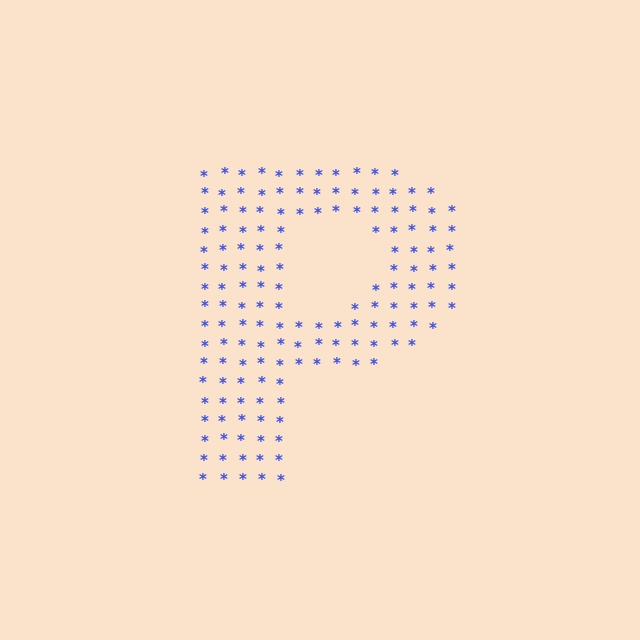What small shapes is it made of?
It is made of small asterisks.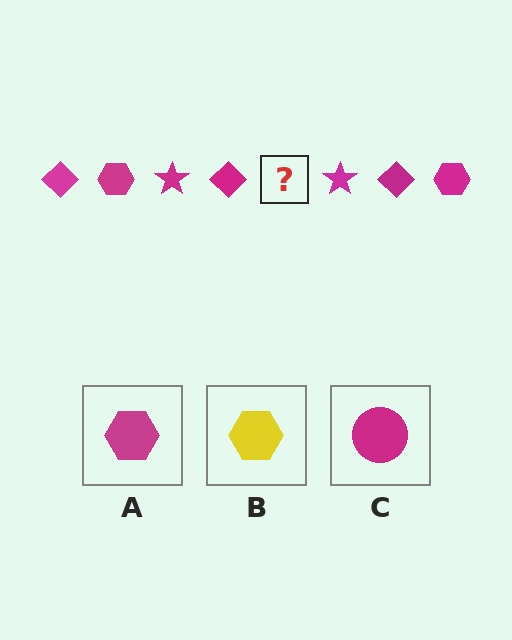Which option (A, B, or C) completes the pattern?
A.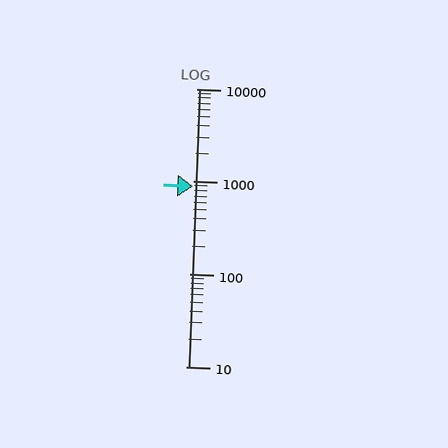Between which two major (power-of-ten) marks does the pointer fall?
The pointer is between 100 and 1000.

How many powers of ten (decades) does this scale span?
The scale spans 3 decades, from 10 to 10000.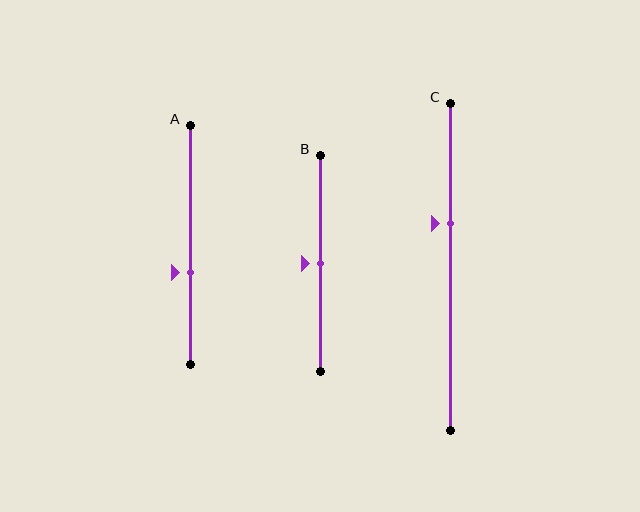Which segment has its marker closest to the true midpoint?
Segment B has its marker closest to the true midpoint.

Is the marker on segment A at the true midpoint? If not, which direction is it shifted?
No, the marker on segment A is shifted downward by about 11% of the segment length.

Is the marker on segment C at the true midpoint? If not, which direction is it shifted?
No, the marker on segment C is shifted upward by about 13% of the segment length.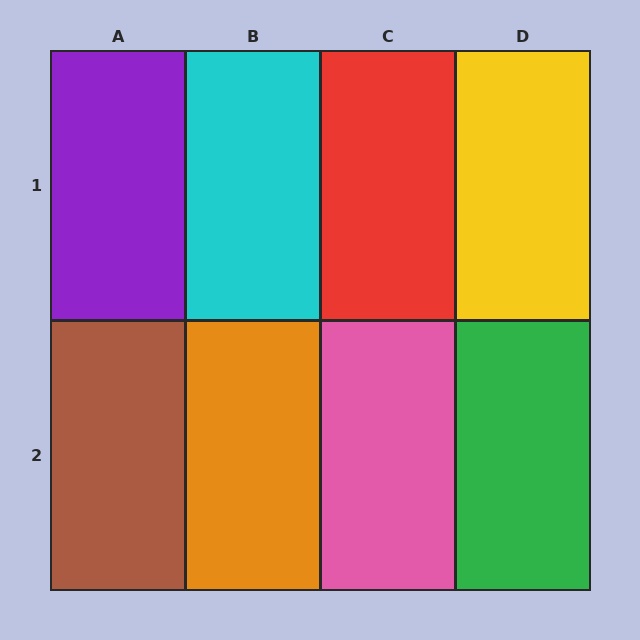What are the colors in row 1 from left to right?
Purple, cyan, red, yellow.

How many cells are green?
1 cell is green.